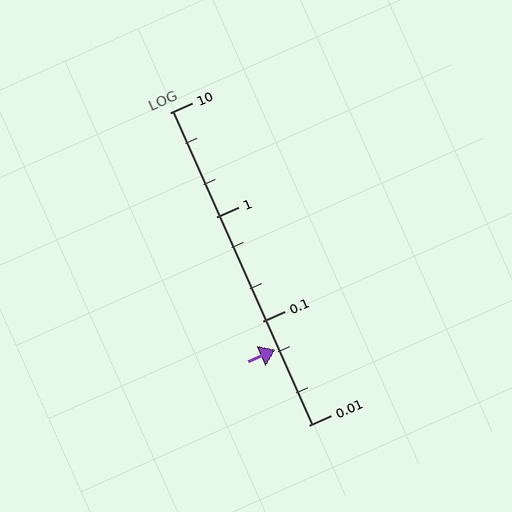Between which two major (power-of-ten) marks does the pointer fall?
The pointer is between 0.01 and 0.1.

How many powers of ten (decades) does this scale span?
The scale spans 3 decades, from 0.01 to 10.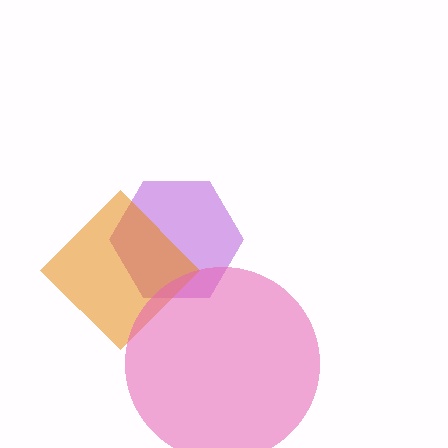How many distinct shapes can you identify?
There are 3 distinct shapes: a purple hexagon, an orange diamond, a pink circle.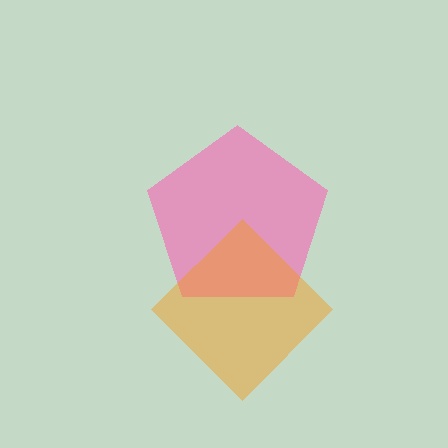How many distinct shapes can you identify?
There are 2 distinct shapes: a pink pentagon, an orange diamond.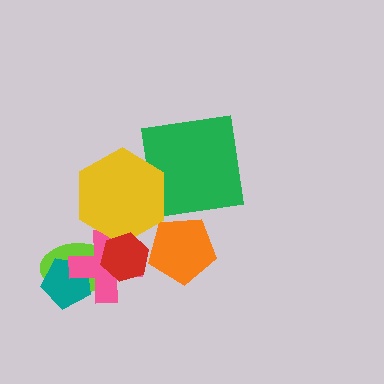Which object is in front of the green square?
The yellow hexagon is in front of the green square.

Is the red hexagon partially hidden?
No, no other shape covers it.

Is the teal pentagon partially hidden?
Yes, it is partially covered by another shape.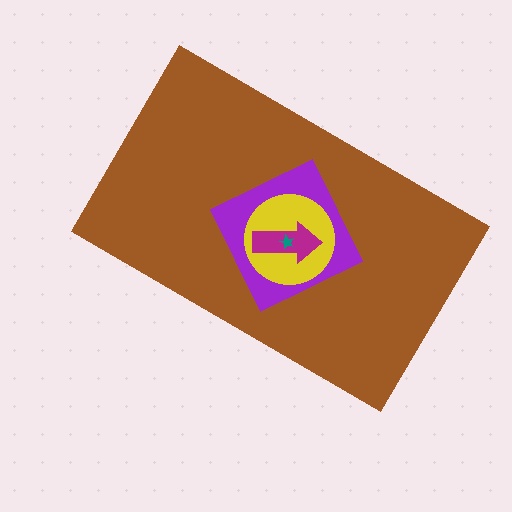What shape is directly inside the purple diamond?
The yellow circle.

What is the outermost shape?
The brown rectangle.